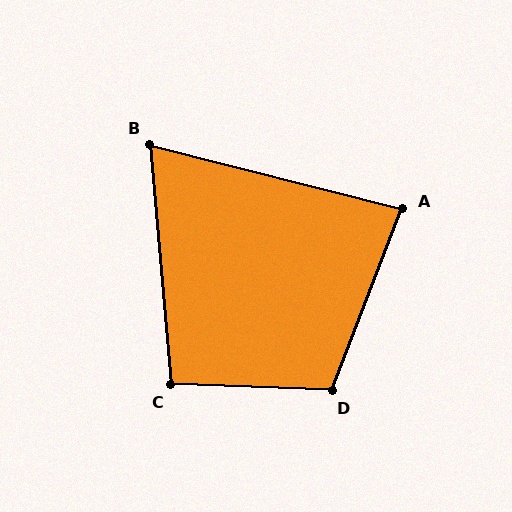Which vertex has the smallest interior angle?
B, at approximately 71 degrees.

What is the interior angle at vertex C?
Approximately 97 degrees (obtuse).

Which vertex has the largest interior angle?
D, at approximately 109 degrees.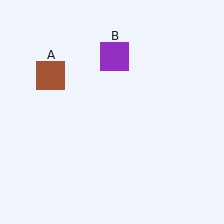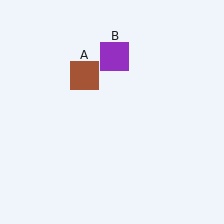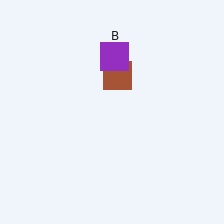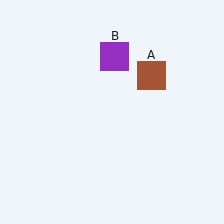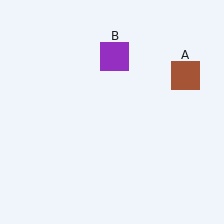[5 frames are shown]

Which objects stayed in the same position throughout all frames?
Purple square (object B) remained stationary.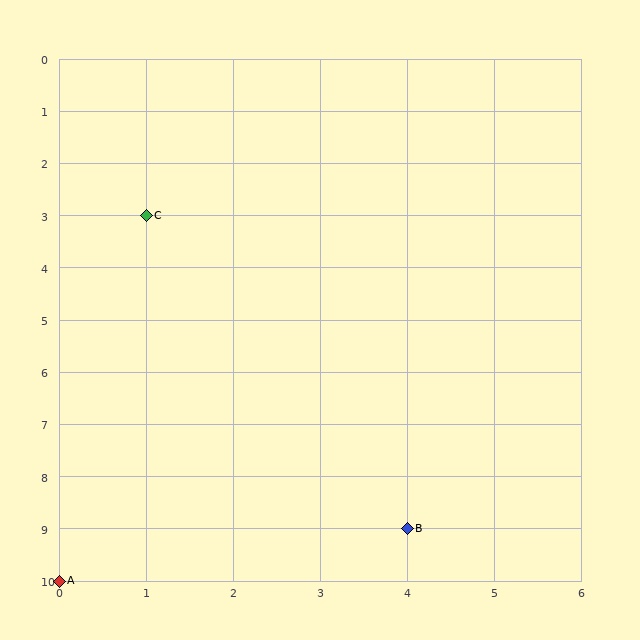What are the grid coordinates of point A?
Point A is at grid coordinates (0, 10).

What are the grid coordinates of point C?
Point C is at grid coordinates (1, 3).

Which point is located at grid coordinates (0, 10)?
Point A is at (0, 10).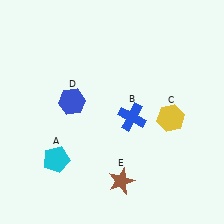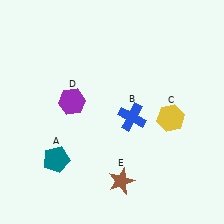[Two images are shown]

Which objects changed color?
A changed from cyan to teal. D changed from blue to purple.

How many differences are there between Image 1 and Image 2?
There are 2 differences between the two images.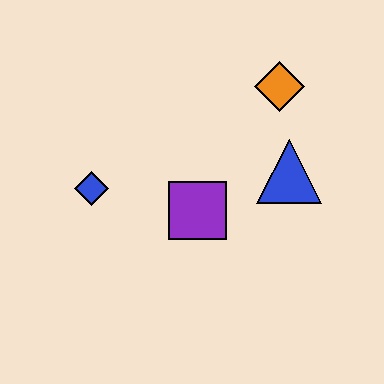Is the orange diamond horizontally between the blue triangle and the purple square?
Yes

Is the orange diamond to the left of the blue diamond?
No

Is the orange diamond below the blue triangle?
No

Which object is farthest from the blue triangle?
The blue diamond is farthest from the blue triangle.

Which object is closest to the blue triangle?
The orange diamond is closest to the blue triangle.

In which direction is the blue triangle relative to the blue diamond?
The blue triangle is to the right of the blue diamond.